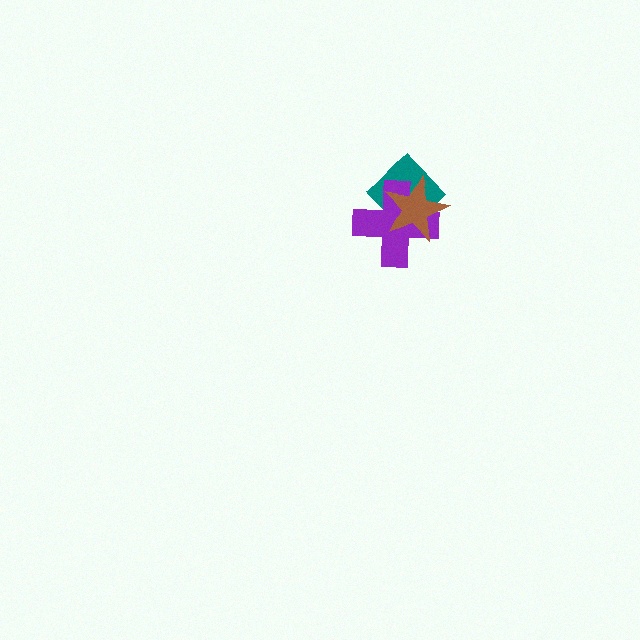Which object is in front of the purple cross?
The brown star is in front of the purple cross.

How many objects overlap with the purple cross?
2 objects overlap with the purple cross.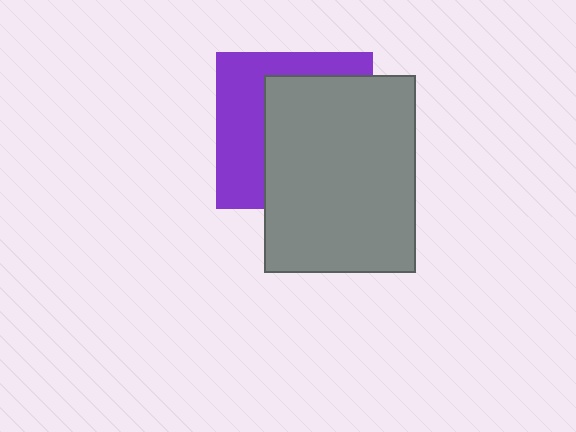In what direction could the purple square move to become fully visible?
The purple square could move left. That would shift it out from behind the gray rectangle entirely.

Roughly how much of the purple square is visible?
A small part of it is visible (roughly 41%).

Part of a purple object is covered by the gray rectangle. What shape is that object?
It is a square.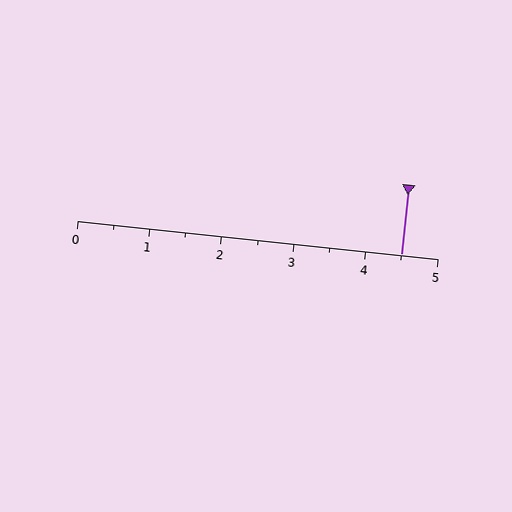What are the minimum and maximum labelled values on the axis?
The axis runs from 0 to 5.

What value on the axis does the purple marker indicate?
The marker indicates approximately 4.5.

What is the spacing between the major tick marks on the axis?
The major ticks are spaced 1 apart.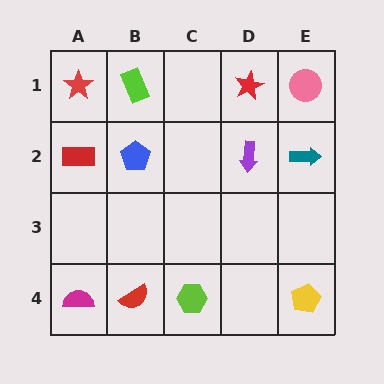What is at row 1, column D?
A red star.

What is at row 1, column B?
A lime rectangle.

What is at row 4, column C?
A lime hexagon.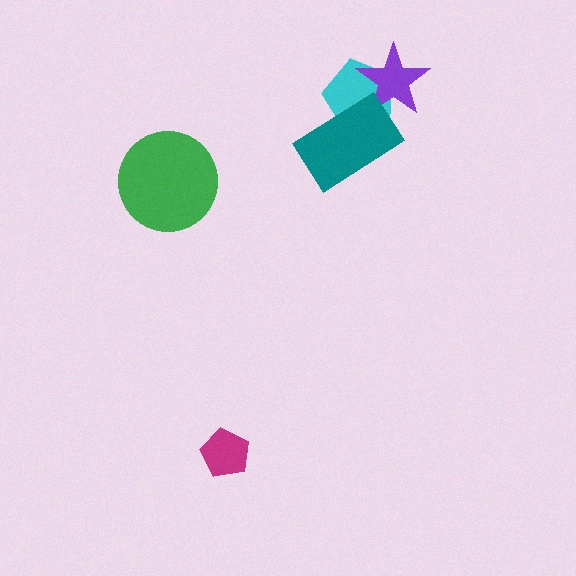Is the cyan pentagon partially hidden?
Yes, it is partially covered by another shape.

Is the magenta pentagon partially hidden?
No, no other shape covers it.